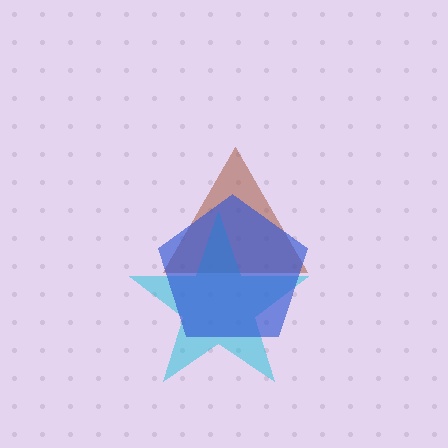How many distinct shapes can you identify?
There are 3 distinct shapes: a brown triangle, a cyan star, a blue pentagon.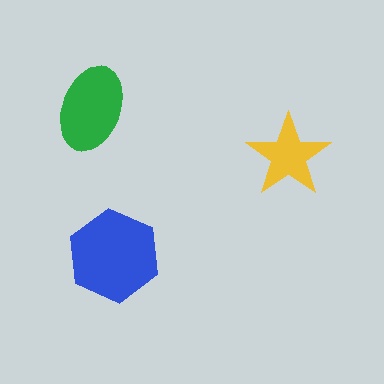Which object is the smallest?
The yellow star.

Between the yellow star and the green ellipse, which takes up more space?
The green ellipse.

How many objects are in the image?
There are 3 objects in the image.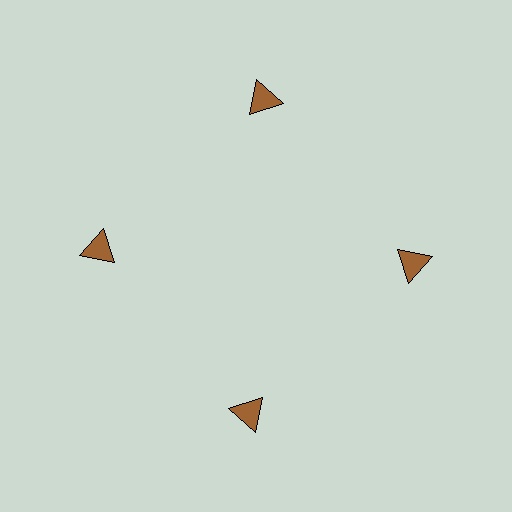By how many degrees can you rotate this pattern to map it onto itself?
The pattern maps onto itself every 90 degrees of rotation.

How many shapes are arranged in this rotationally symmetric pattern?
There are 4 shapes, arranged in 4 groups of 1.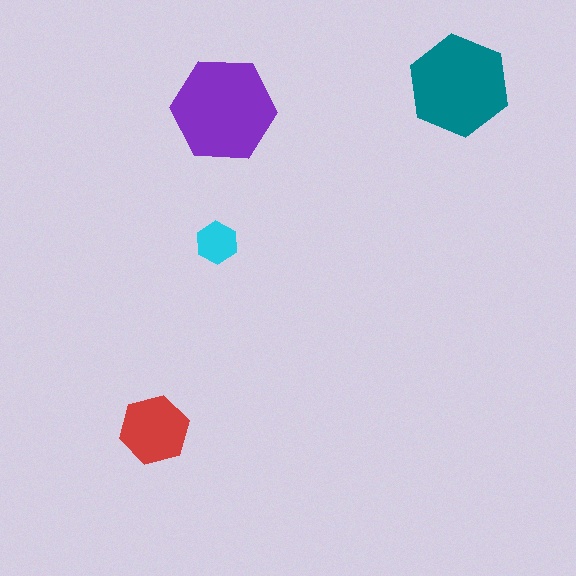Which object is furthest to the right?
The teal hexagon is rightmost.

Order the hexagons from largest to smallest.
the purple one, the teal one, the red one, the cyan one.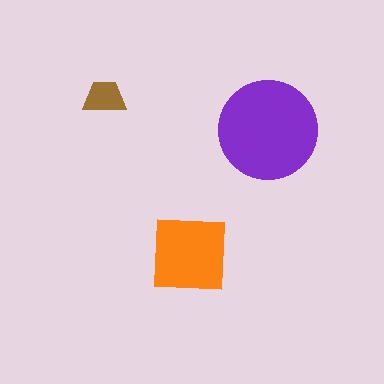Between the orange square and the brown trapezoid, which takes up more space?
The orange square.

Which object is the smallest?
The brown trapezoid.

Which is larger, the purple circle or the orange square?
The purple circle.